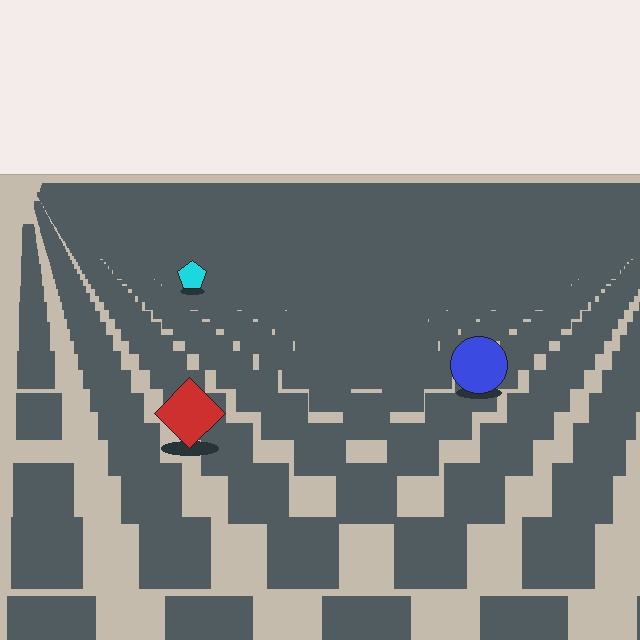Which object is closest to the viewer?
The red diamond is closest. The texture marks near it are larger and more spread out.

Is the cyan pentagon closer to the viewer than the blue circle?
No. The blue circle is closer — you can tell from the texture gradient: the ground texture is coarser near it.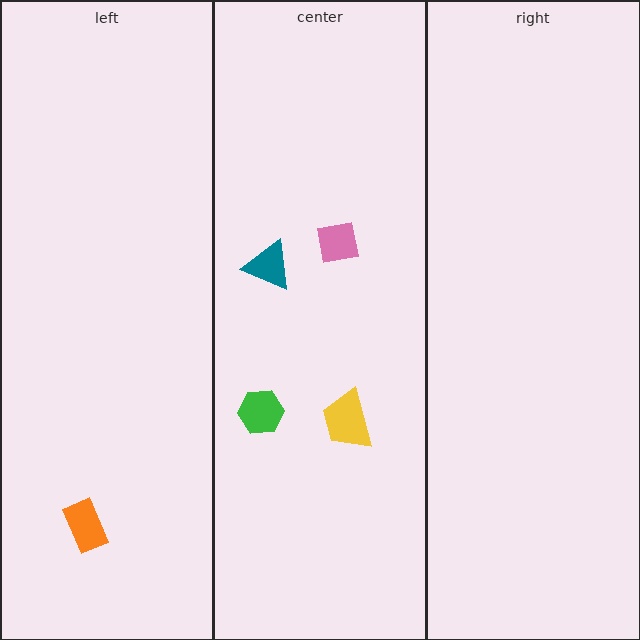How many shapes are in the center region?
4.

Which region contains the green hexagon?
The center region.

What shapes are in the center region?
The teal triangle, the pink square, the yellow trapezoid, the green hexagon.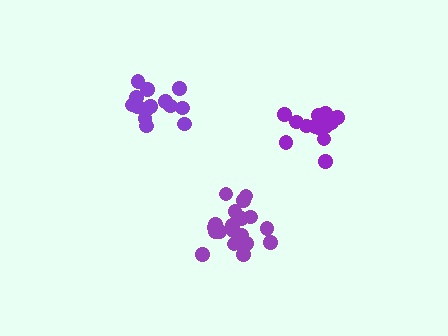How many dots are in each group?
Group 1: 20 dots, Group 2: 14 dots, Group 3: 14 dots (48 total).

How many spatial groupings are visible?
There are 3 spatial groupings.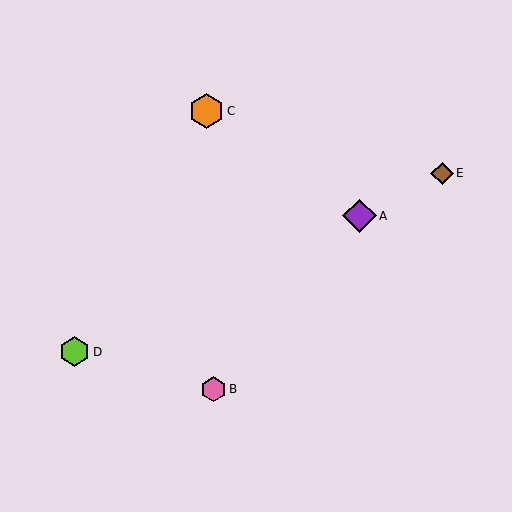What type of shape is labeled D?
Shape D is a lime hexagon.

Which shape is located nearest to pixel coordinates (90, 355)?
The lime hexagon (labeled D) at (75, 352) is nearest to that location.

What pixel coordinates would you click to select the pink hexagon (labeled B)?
Click at (214, 389) to select the pink hexagon B.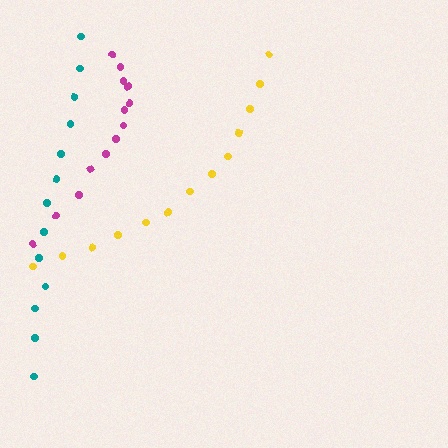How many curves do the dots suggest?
There are 3 distinct paths.